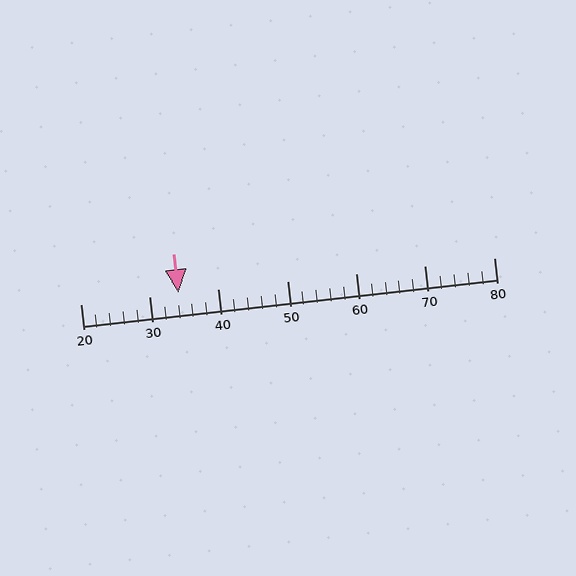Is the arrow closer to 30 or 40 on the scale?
The arrow is closer to 30.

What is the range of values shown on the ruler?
The ruler shows values from 20 to 80.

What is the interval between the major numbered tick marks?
The major tick marks are spaced 10 units apart.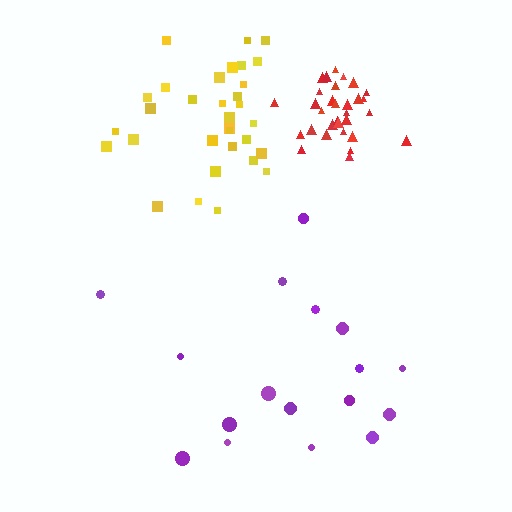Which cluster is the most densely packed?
Red.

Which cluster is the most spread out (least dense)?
Purple.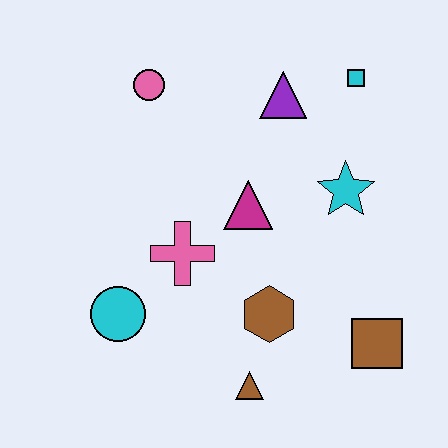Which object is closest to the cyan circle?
The pink cross is closest to the cyan circle.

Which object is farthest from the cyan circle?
The cyan square is farthest from the cyan circle.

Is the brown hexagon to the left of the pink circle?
No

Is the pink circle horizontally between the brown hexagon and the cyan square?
No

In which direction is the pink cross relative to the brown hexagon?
The pink cross is to the left of the brown hexagon.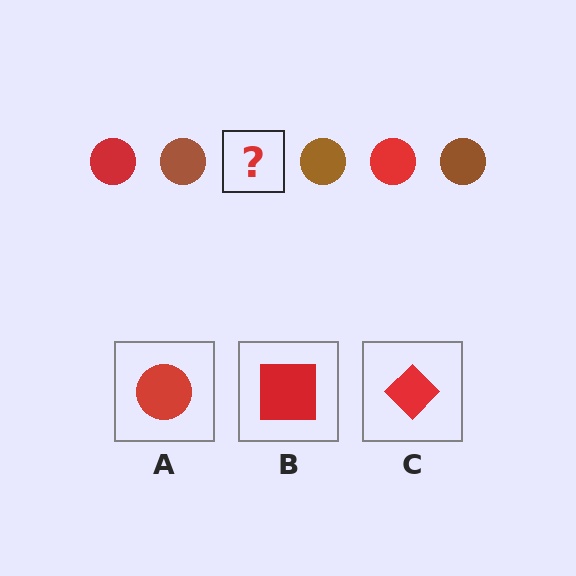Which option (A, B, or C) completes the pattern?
A.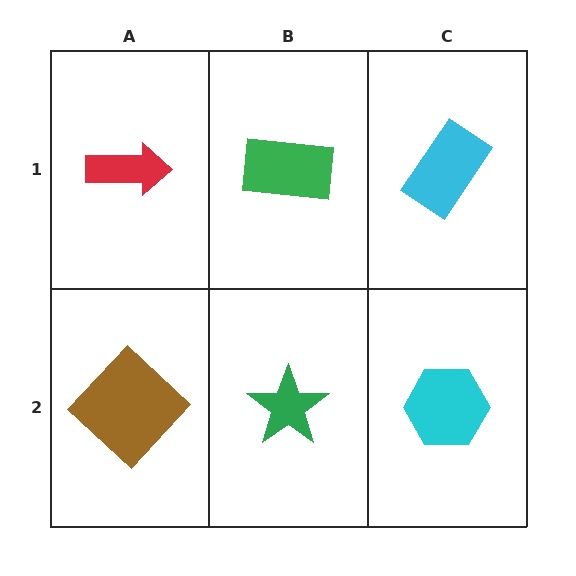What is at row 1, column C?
A cyan rectangle.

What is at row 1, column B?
A green rectangle.